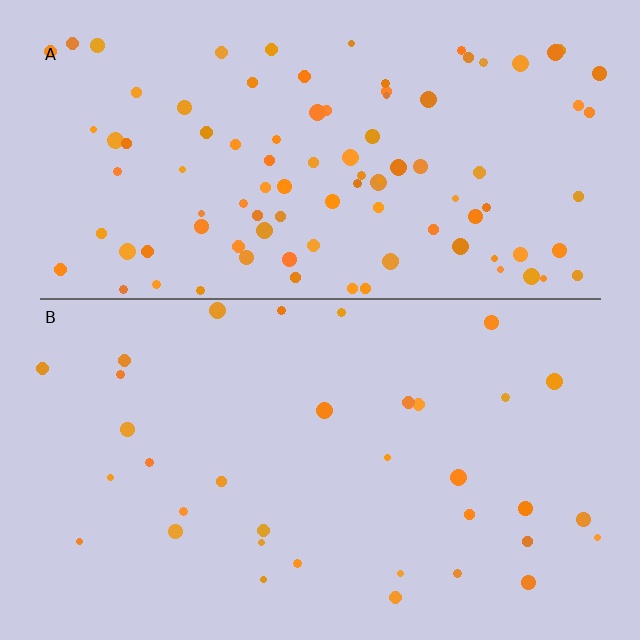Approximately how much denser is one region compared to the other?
Approximately 2.8× — region A over region B.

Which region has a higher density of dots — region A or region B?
A (the top).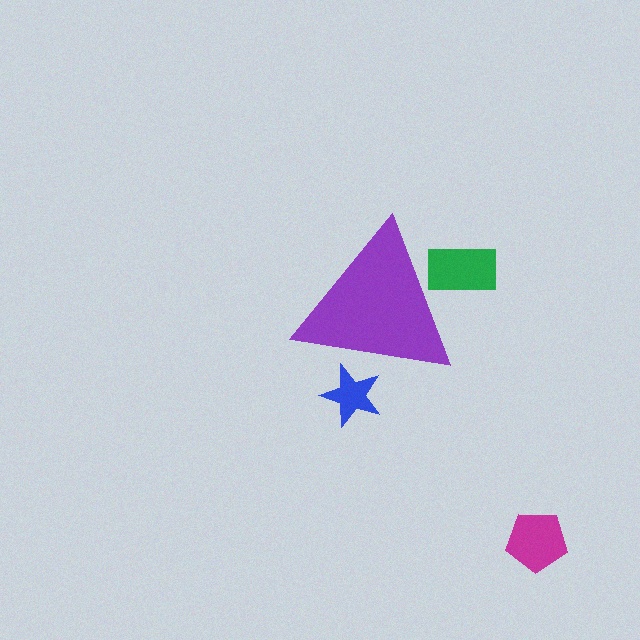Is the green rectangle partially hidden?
Yes, the green rectangle is partially hidden behind the purple triangle.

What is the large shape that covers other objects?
A purple triangle.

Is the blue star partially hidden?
Yes, the blue star is partially hidden behind the purple triangle.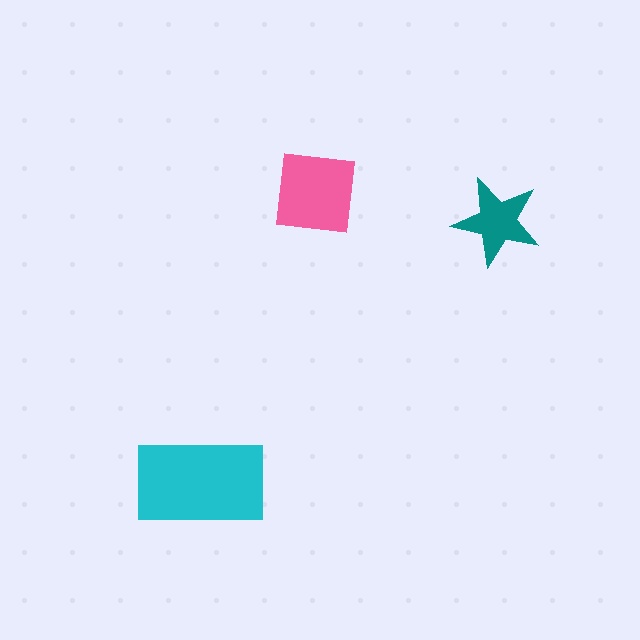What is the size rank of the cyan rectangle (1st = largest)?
1st.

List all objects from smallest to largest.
The teal star, the pink square, the cyan rectangle.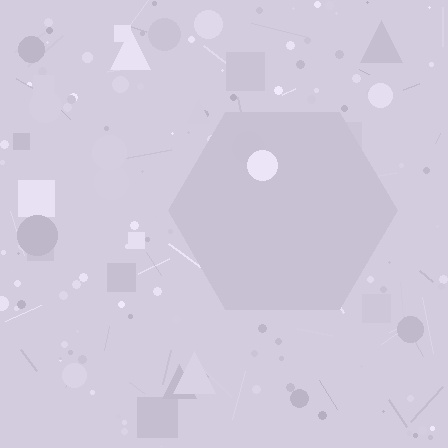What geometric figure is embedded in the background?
A hexagon is embedded in the background.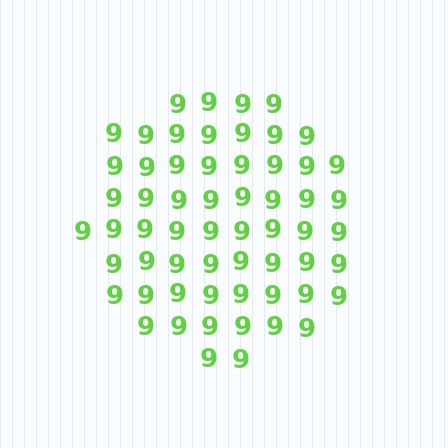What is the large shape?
The large shape is a circle.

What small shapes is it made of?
It is made of small digit 9's.